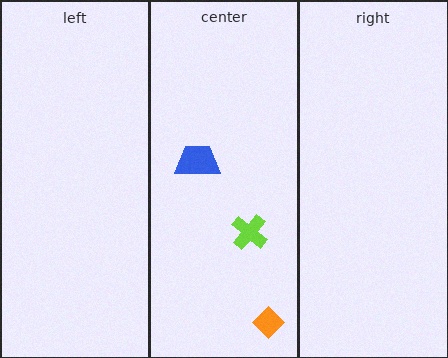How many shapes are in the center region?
3.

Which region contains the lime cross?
The center region.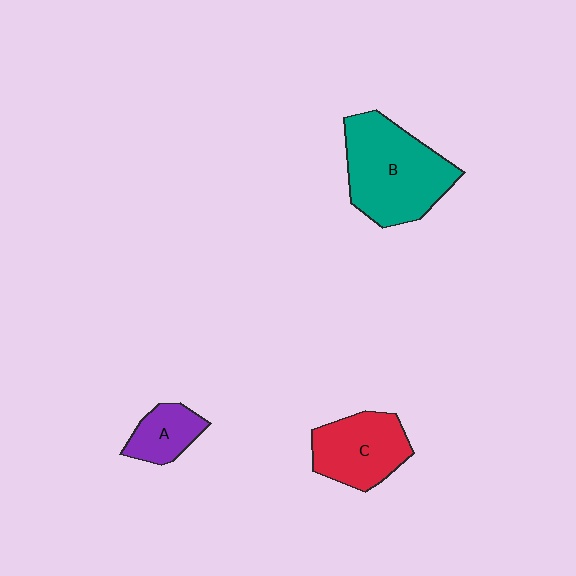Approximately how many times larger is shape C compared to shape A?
Approximately 1.7 times.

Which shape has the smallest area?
Shape A (purple).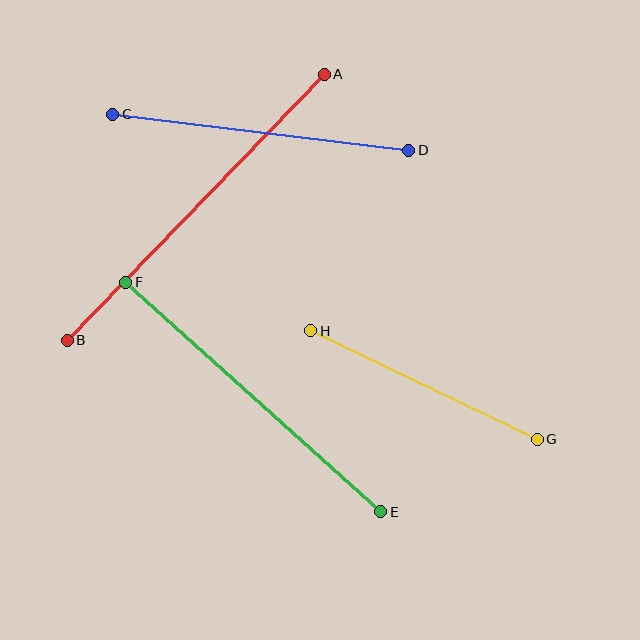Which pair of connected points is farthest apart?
Points A and B are farthest apart.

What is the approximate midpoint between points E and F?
The midpoint is at approximately (253, 397) pixels.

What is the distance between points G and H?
The distance is approximately 251 pixels.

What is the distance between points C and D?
The distance is approximately 298 pixels.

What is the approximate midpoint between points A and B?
The midpoint is at approximately (196, 207) pixels.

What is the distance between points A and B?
The distance is approximately 370 pixels.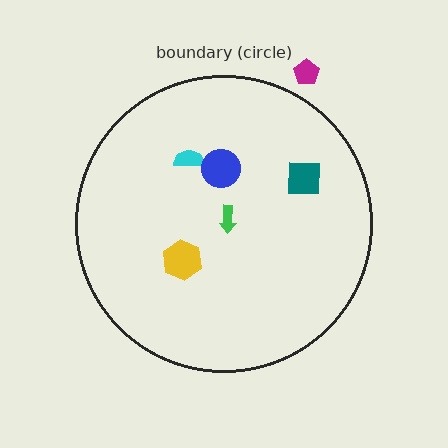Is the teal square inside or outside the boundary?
Inside.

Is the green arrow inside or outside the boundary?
Inside.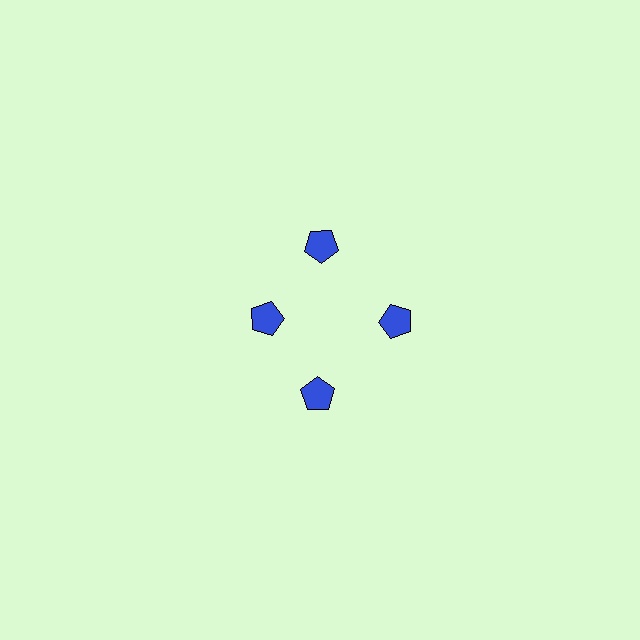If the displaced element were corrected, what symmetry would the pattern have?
It would have 4-fold rotational symmetry — the pattern would map onto itself every 90 degrees.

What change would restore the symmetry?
The symmetry would be restored by moving it outward, back onto the ring so that all 4 pentagons sit at equal angles and equal distance from the center.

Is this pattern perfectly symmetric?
No. The 4 blue pentagons are arranged in a ring, but one element near the 9 o'clock position is pulled inward toward the center, breaking the 4-fold rotational symmetry.